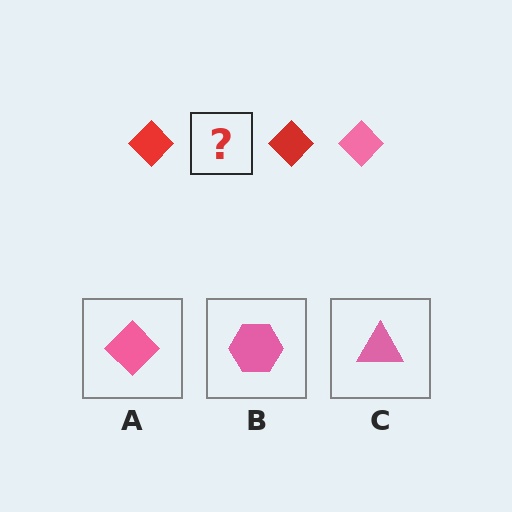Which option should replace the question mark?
Option A.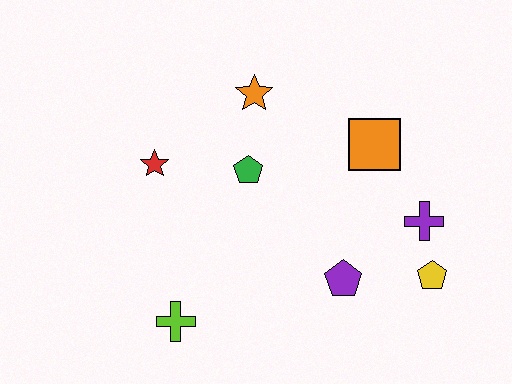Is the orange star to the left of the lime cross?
No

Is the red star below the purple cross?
No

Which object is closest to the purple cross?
The yellow pentagon is closest to the purple cross.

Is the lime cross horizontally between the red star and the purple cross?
Yes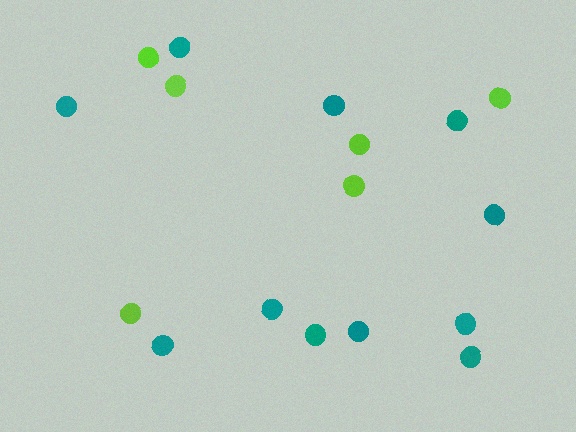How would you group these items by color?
There are 2 groups: one group of teal circles (11) and one group of lime circles (6).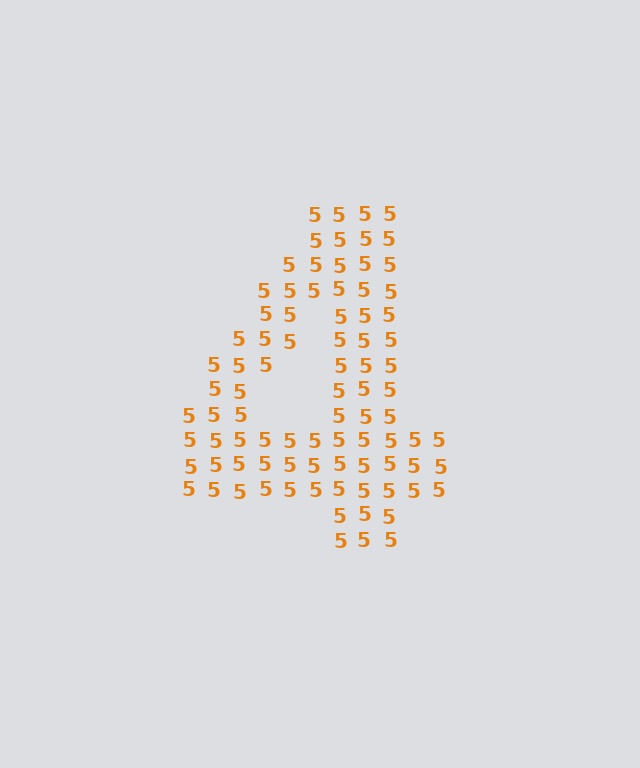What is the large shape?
The large shape is the digit 4.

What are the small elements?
The small elements are digit 5's.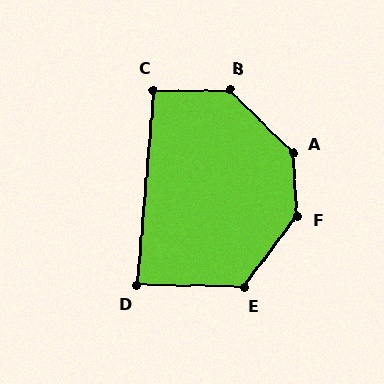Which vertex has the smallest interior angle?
D, at approximately 86 degrees.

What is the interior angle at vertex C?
Approximately 95 degrees (obtuse).